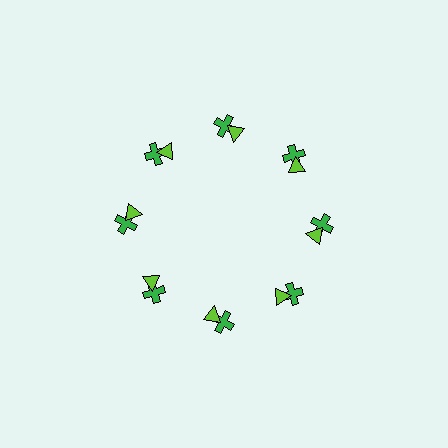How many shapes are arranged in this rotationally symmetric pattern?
There are 16 shapes, arranged in 8 groups of 2.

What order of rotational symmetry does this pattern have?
This pattern has 8-fold rotational symmetry.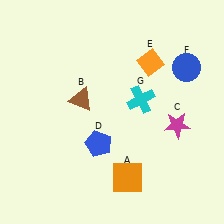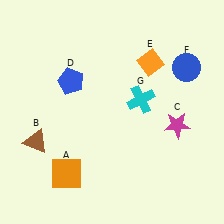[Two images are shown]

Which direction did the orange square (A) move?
The orange square (A) moved left.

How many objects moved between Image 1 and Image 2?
3 objects moved between the two images.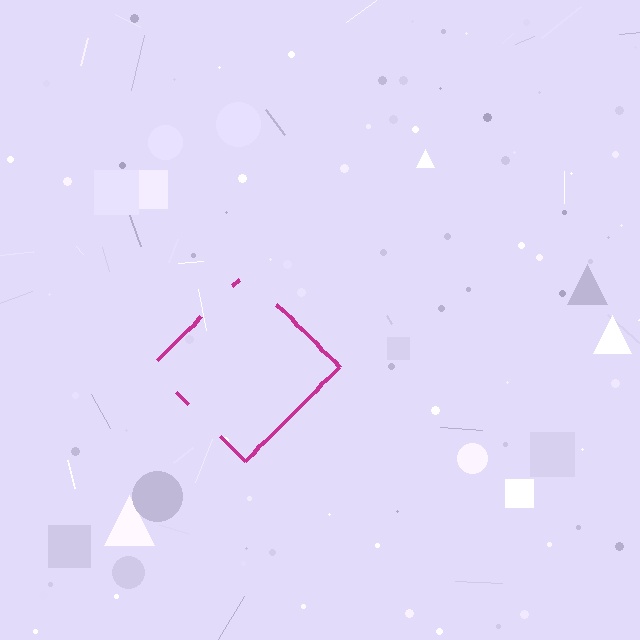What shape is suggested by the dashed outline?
The dashed outline suggests a diamond.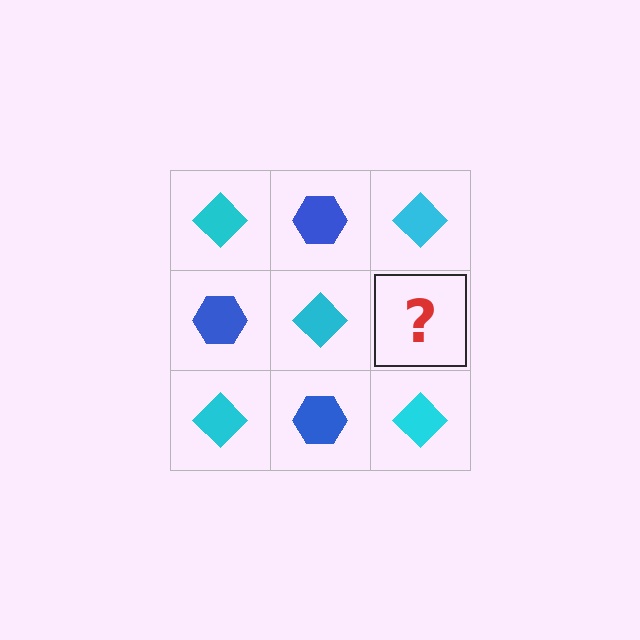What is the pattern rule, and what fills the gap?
The rule is that it alternates cyan diamond and blue hexagon in a checkerboard pattern. The gap should be filled with a blue hexagon.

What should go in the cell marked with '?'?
The missing cell should contain a blue hexagon.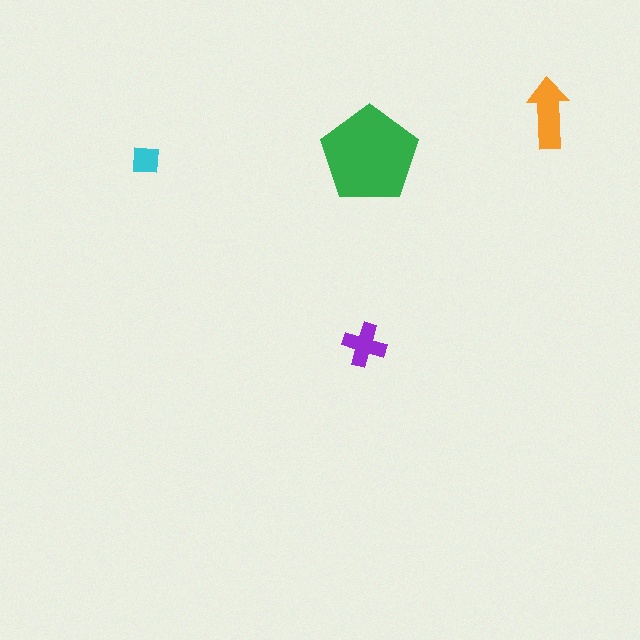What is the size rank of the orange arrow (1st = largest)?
2nd.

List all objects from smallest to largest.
The cyan square, the purple cross, the orange arrow, the green pentagon.